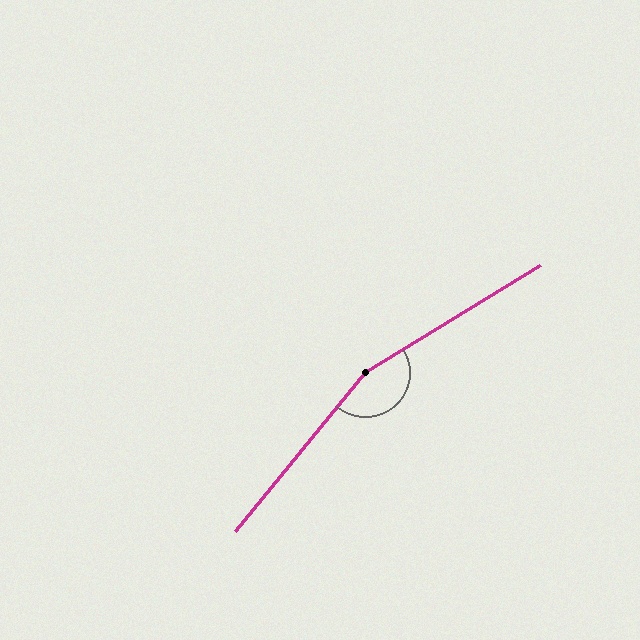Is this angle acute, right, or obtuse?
It is obtuse.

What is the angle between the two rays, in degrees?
Approximately 161 degrees.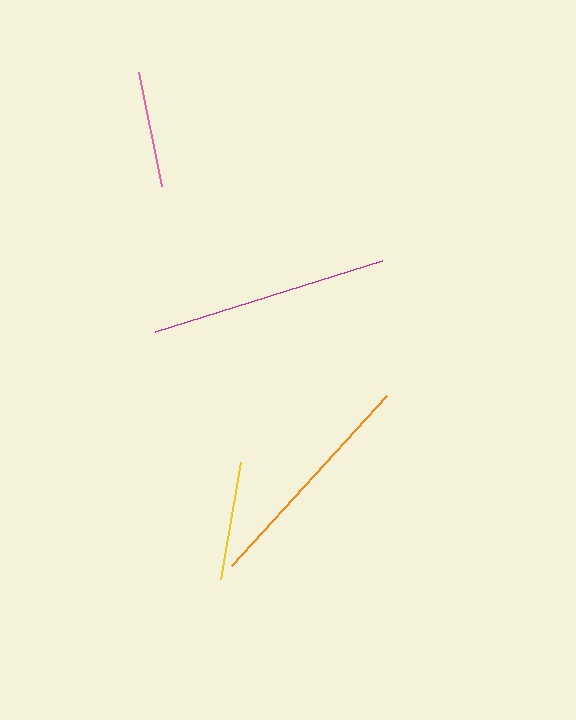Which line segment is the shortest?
The pink line is the shortest at approximately 116 pixels.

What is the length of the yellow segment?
The yellow segment is approximately 118 pixels long.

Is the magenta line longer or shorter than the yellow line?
The magenta line is longer than the yellow line.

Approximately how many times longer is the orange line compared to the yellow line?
The orange line is approximately 1.9 times the length of the yellow line.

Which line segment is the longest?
The magenta line is the longest at approximately 238 pixels.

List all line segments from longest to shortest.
From longest to shortest: magenta, orange, yellow, pink.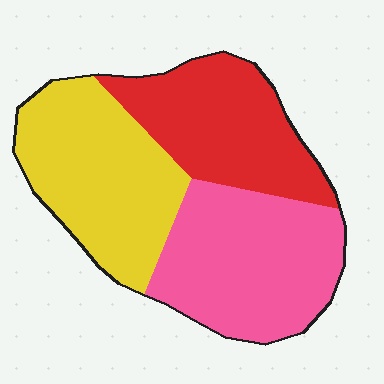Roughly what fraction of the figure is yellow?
Yellow takes up about one third (1/3) of the figure.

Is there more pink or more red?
Pink.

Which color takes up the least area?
Red, at roughly 30%.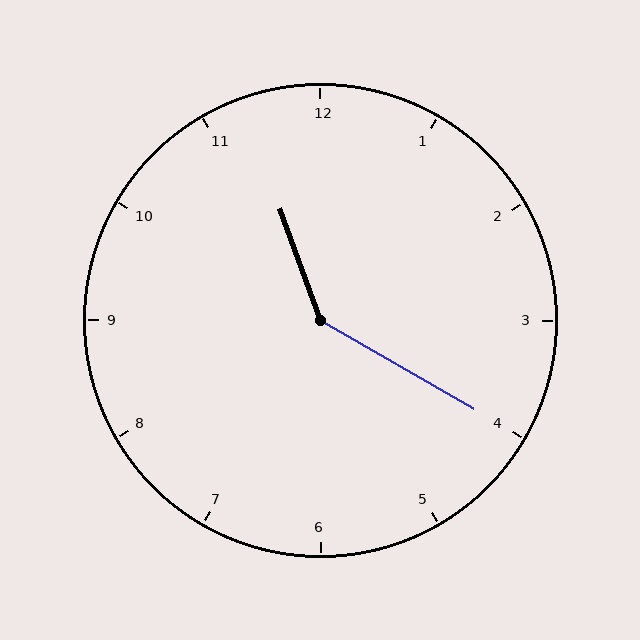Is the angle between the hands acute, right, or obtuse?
It is obtuse.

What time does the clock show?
11:20.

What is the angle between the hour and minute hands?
Approximately 140 degrees.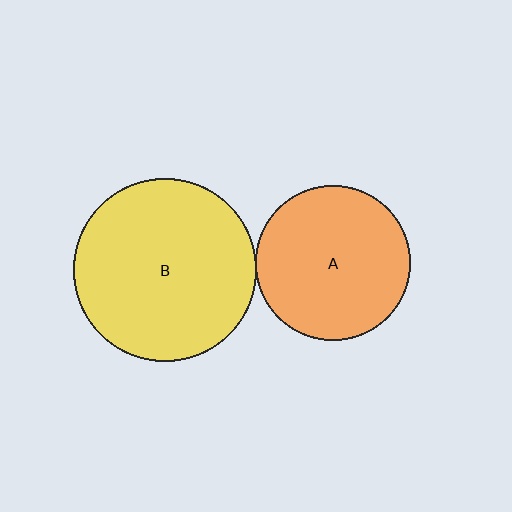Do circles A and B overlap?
Yes.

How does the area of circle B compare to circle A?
Approximately 1.4 times.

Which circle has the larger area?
Circle B (yellow).